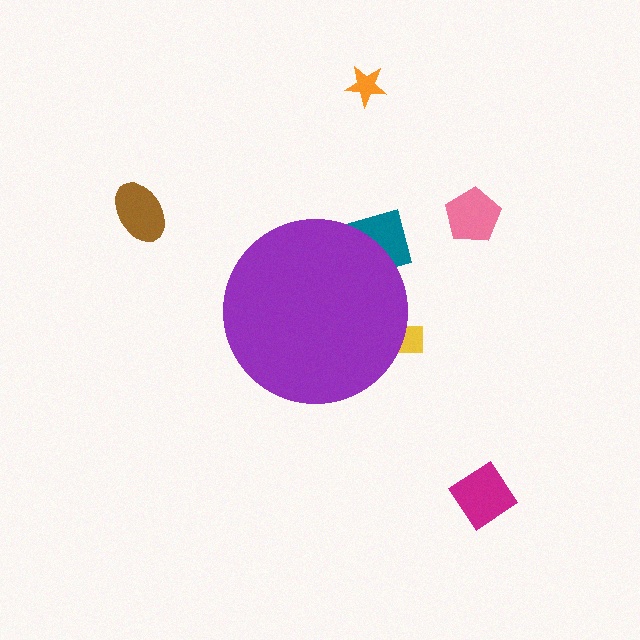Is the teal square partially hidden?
Yes, the teal square is partially hidden behind the purple circle.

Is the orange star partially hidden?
No, the orange star is fully visible.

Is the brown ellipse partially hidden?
No, the brown ellipse is fully visible.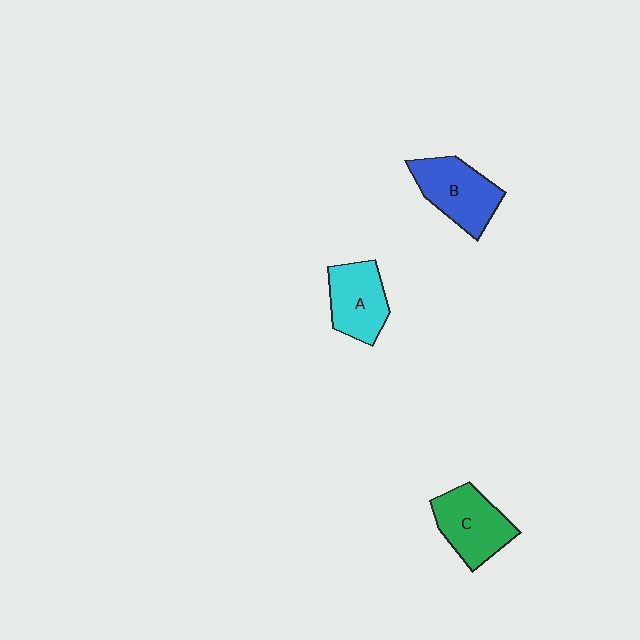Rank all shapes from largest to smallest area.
From largest to smallest: B (blue), C (green), A (cyan).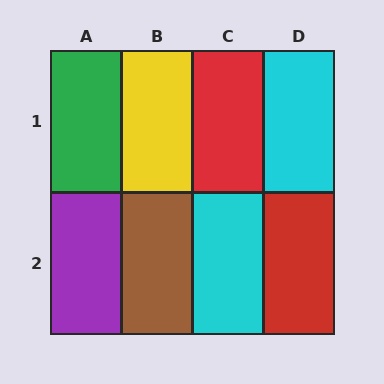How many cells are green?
1 cell is green.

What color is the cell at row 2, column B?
Brown.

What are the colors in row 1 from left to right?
Green, yellow, red, cyan.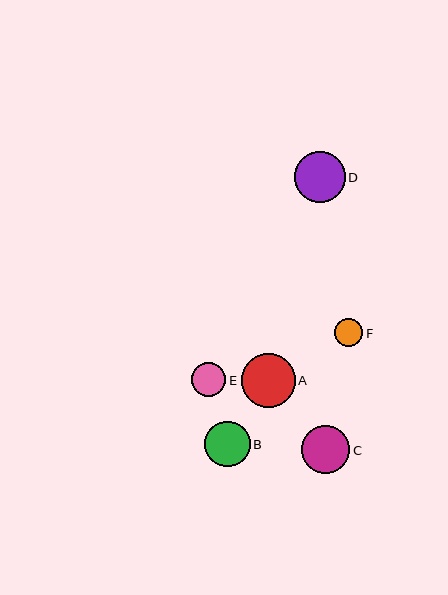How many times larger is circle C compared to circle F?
Circle C is approximately 1.7 times the size of circle F.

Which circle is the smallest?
Circle F is the smallest with a size of approximately 28 pixels.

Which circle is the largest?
Circle A is the largest with a size of approximately 54 pixels.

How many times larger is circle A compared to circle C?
Circle A is approximately 1.1 times the size of circle C.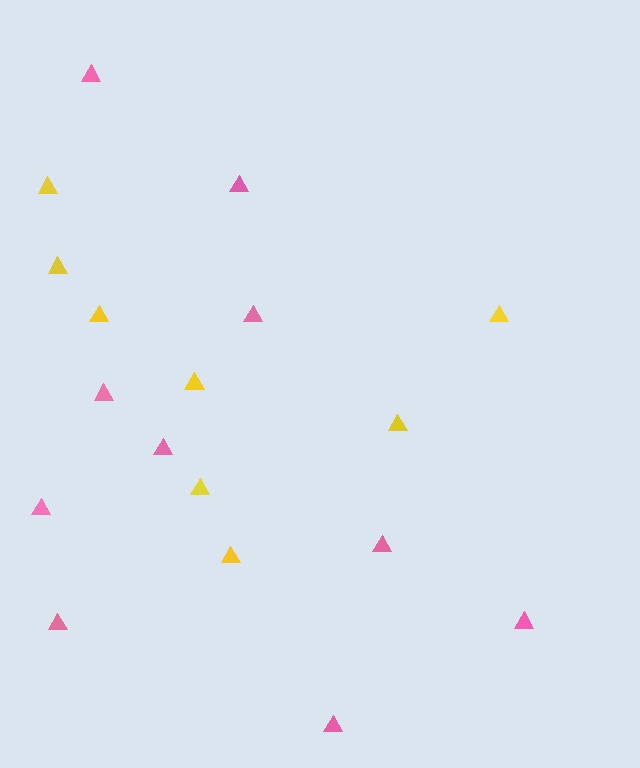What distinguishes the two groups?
There are 2 groups: one group of pink triangles (10) and one group of yellow triangles (8).